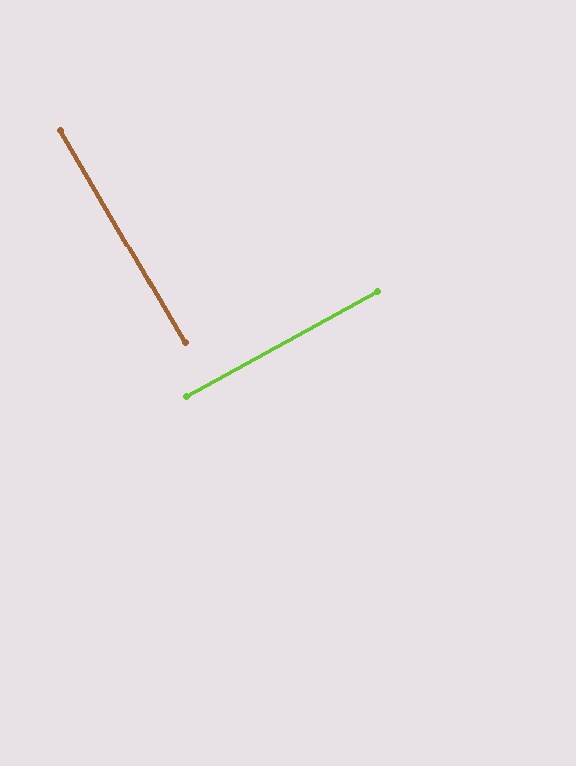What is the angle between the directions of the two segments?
Approximately 89 degrees.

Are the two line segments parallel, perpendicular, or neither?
Perpendicular — they meet at approximately 89°.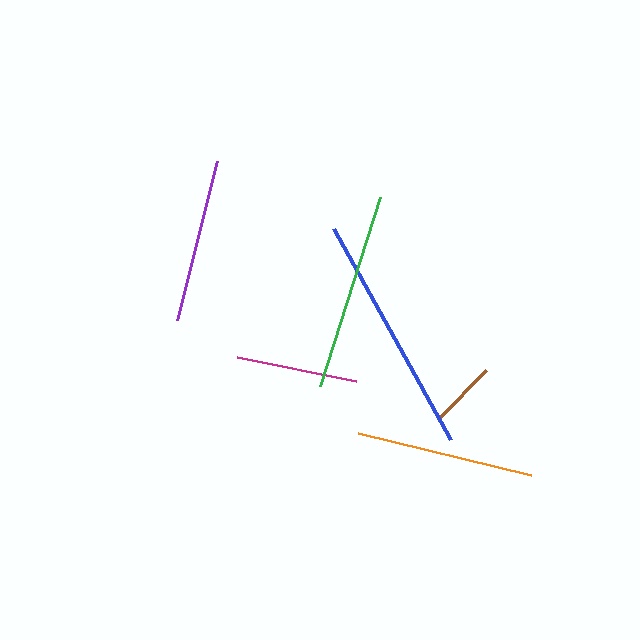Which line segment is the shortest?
The brown line is the shortest at approximately 67 pixels.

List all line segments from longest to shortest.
From longest to shortest: blue, green, orange, purple, magenta, brown.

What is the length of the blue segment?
The blue segment is approximately 241 pixels long.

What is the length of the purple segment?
The purple segment is approximately 164 pixels long.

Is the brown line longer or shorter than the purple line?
The purple line is longer than the brown line.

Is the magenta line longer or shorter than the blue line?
The blue line is longer than the magenta line.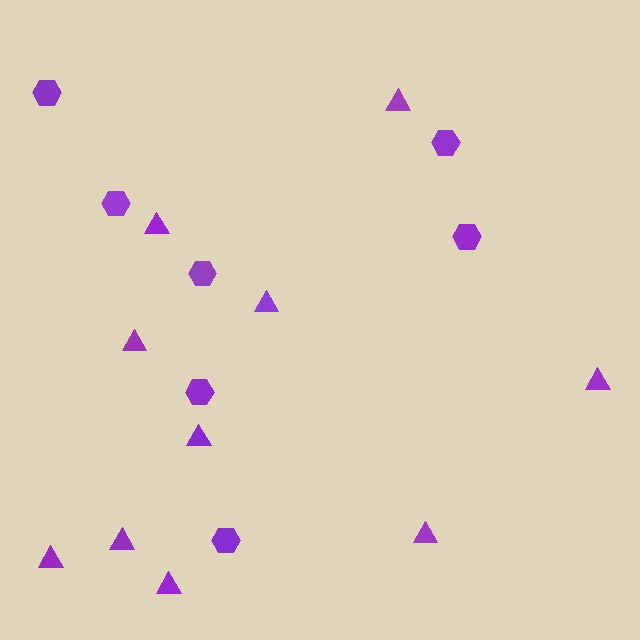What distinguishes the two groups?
There are 2 groups: one group of triangles (10) and one group of hexagons (7).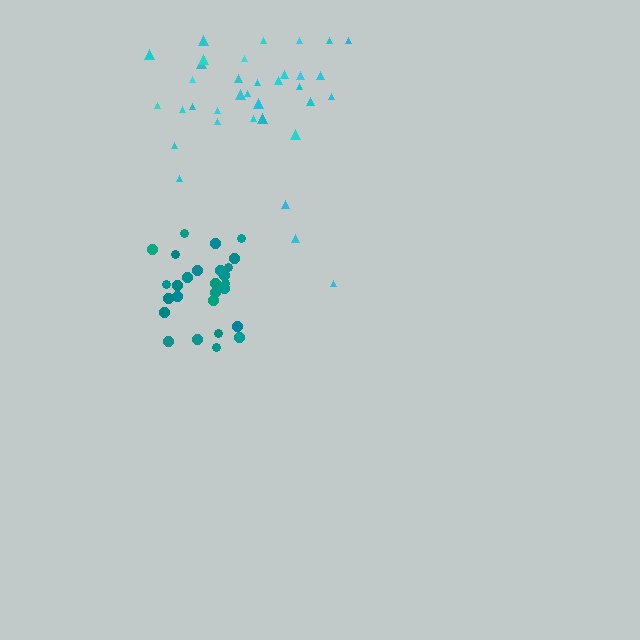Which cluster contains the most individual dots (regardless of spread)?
Cyan (35).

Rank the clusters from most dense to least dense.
teal, cyan.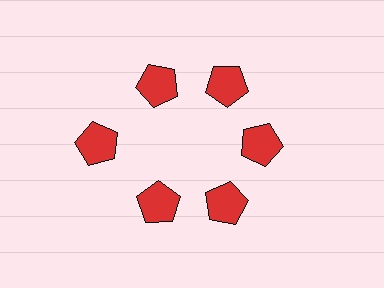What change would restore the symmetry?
The symmetry would be restored by moving it inward, back onto the ring so that all 6 pentagons sit at equal angles and equal distance from the center.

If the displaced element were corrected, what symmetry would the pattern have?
It would have 6-fold rotational symmetry — the pattern would map onto itself every 60 degrees.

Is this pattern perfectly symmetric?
No. The 6 red pentagons are arranged in a ring, but one element near the 9 o'clock position is pushed outward from the center, breaking the 6-fold rotational symmetry.